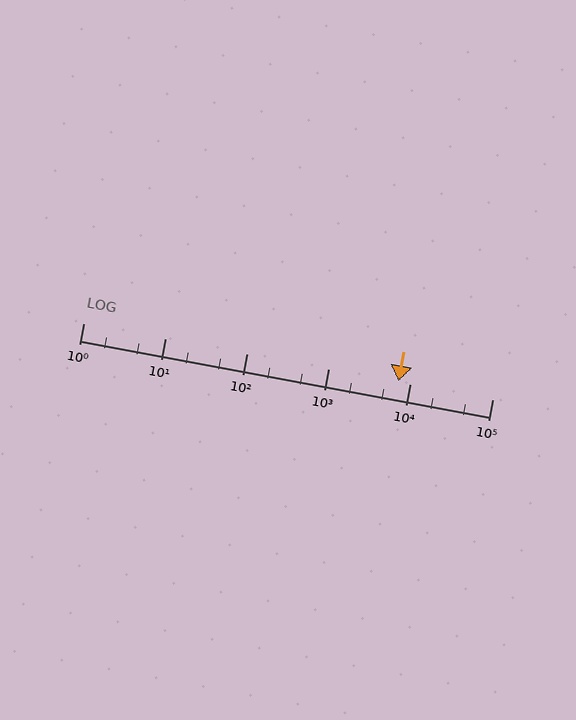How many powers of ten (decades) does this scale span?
The scale spans 5 decades, from 1 to 100000.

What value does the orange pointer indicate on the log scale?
The pointer indicates approximately 7100.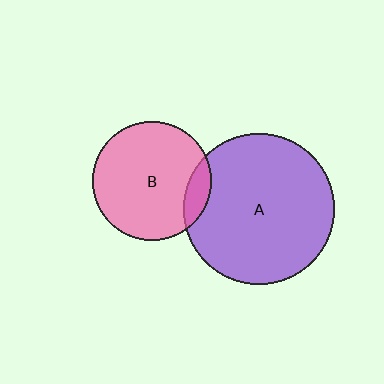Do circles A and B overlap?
Yes.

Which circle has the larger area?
Circle A (purple).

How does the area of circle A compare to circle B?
Approximately 1.6 times.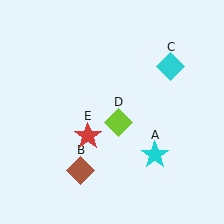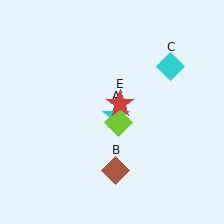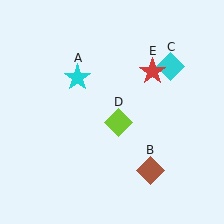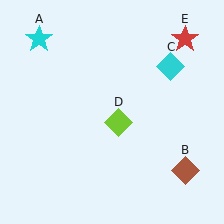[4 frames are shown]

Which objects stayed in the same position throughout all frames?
Cyan diamond (object C) and lime diamond (object D) remained stationary.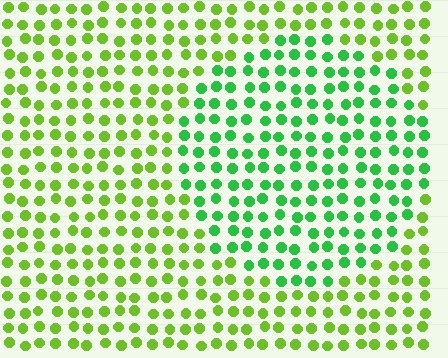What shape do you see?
I see a circle.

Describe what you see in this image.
The image is filled with small lime elements in a uniform arrangement. A circle-shaped region is visible where the elements are tinted to a slightly different hue, forming a subtle color boundary.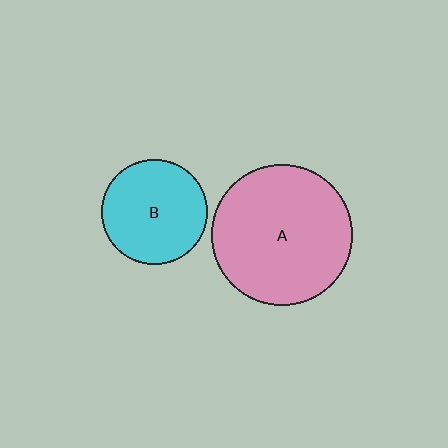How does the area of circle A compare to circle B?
Approximately 1.8 times.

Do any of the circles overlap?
No, none of the circles overlap.